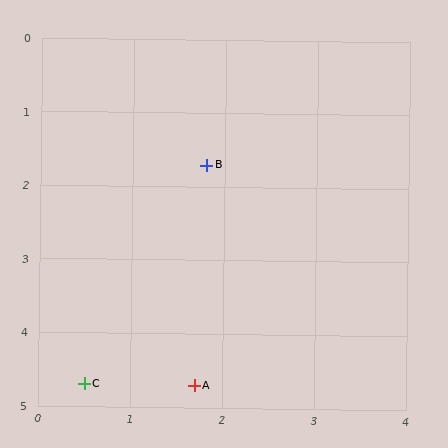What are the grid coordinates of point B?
Point B is at approximately (1.8, 1.7).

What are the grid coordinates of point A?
Point A is at approximately (1.7, 4.7).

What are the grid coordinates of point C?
Point C is at approximately (0.5, 4.7).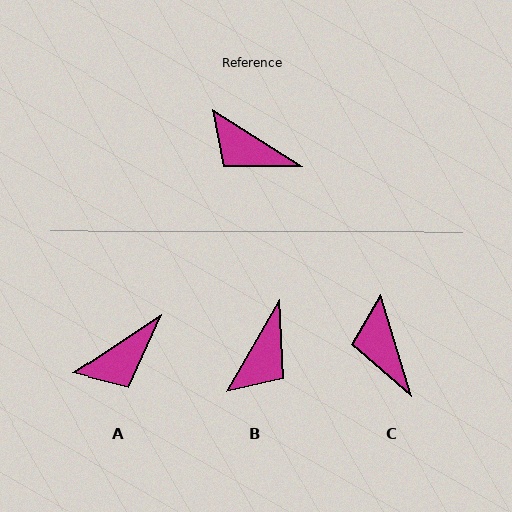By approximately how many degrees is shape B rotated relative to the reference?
Approximately 93 degrees counter-clockwise.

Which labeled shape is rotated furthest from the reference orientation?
B, about 93 degrees away.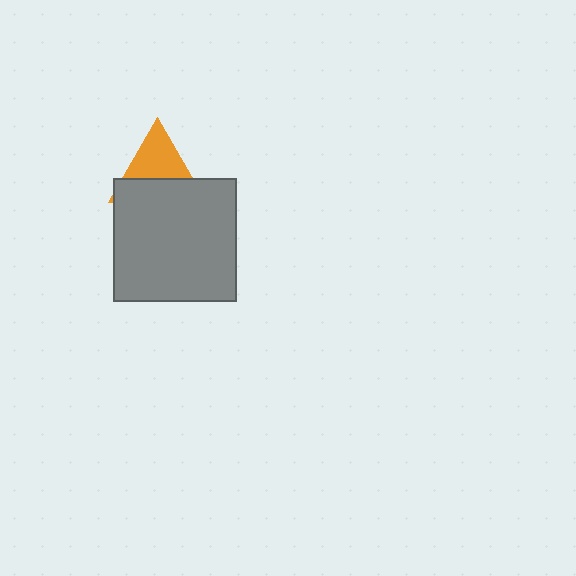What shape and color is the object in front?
The object in front is a gray square.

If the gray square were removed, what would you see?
You would see the complete orange triangle.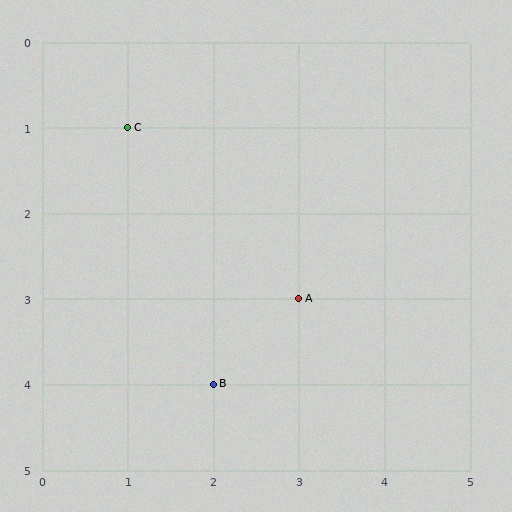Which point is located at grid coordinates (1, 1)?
Point C is at (1, 1).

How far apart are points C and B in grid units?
Points C and B are 1 column and 3 rows apart (about 3.2 grid units diagonally).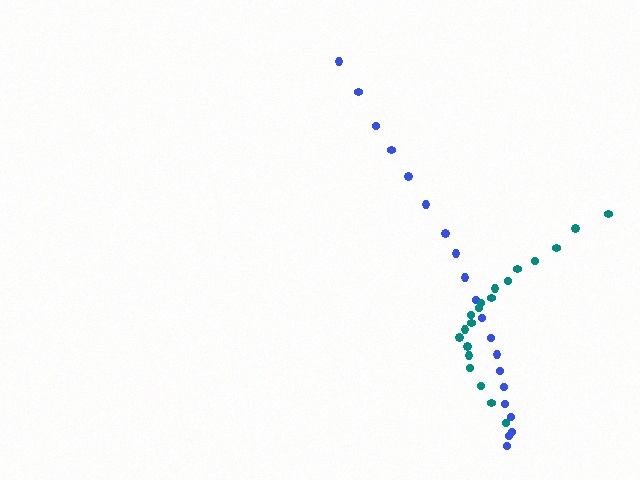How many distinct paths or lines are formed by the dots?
There are 2 distinct paths.